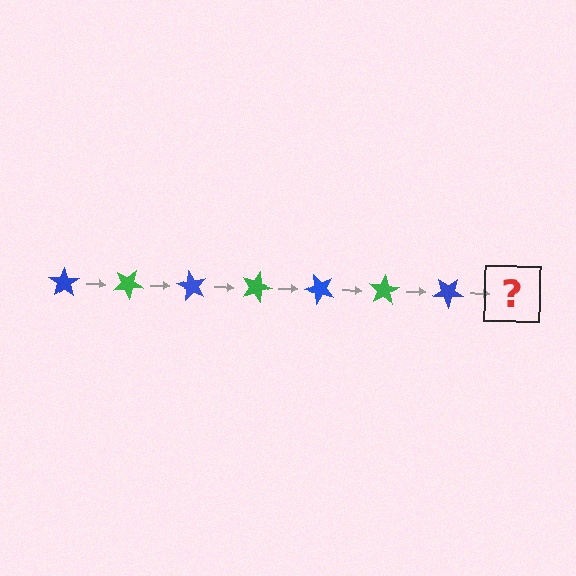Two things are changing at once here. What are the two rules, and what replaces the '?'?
The two rules are that it rotates 30 degrees each step and the color cycles through blue and green. The '?' should be a green star, rotated 210 degrees from the start.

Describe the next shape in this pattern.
It should be a green star, rotated 210 degrees from the start.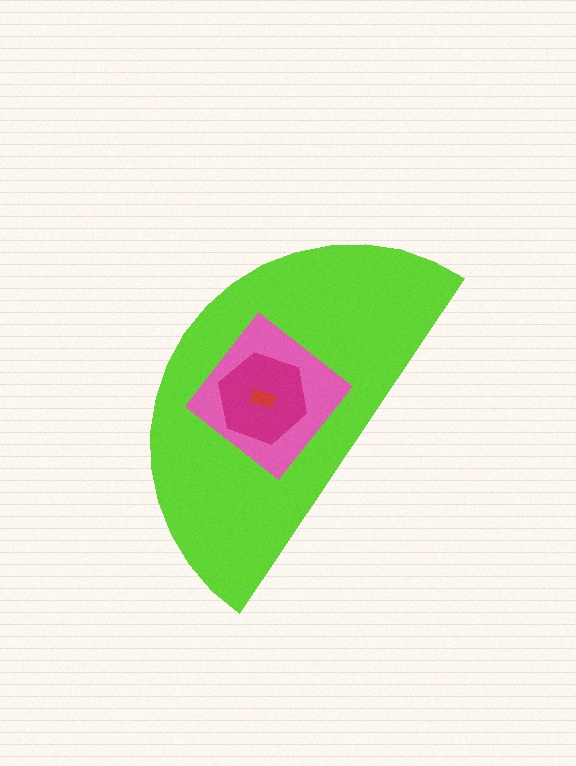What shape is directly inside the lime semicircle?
The pink diamond.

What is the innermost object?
The red rectangle.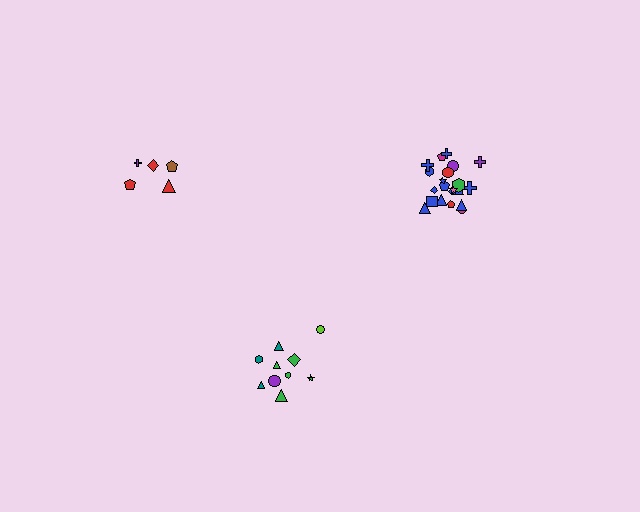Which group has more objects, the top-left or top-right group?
The top-right group.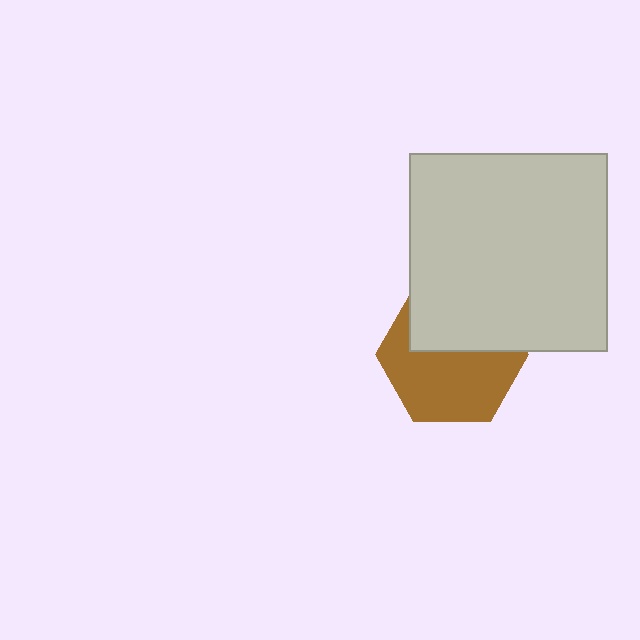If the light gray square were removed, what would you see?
You would see the complete brown hexagon.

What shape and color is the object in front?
The object in front is a light gray square.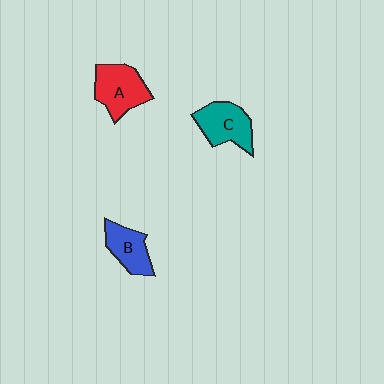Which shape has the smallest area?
Shape B (blue).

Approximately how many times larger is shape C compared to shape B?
Approximately 1.2 times.